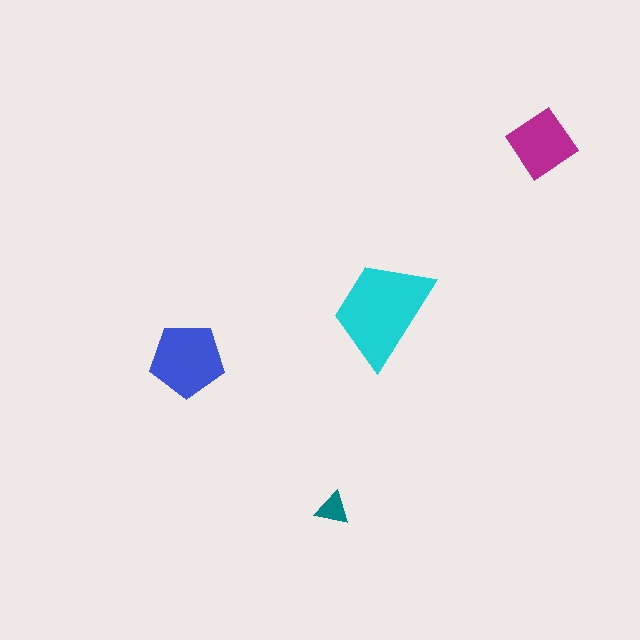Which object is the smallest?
The teal triangle.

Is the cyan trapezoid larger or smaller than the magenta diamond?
Larger.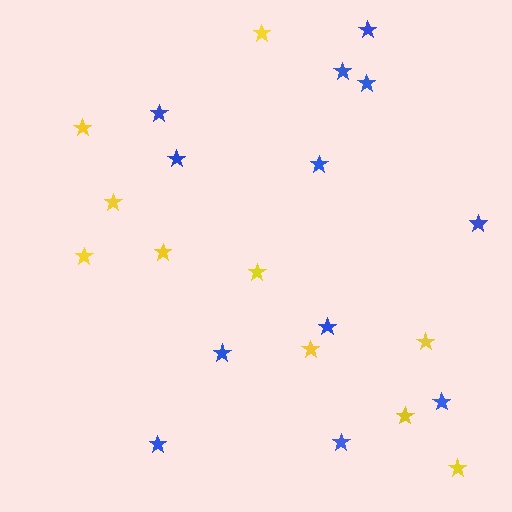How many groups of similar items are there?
There are 2 groups: one group of blue stars (12) and one group of yellow stars (10).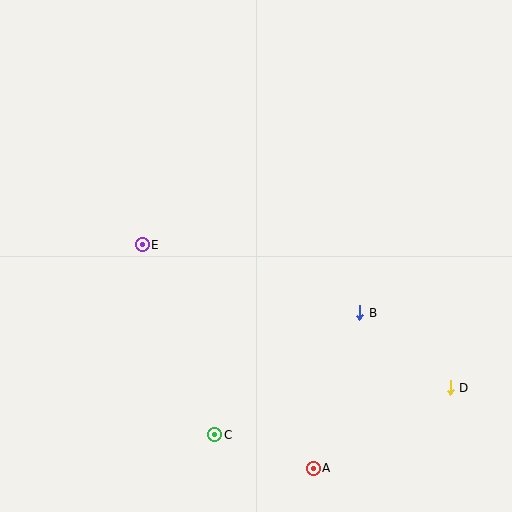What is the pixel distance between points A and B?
The distance between A and B is 162 pixels.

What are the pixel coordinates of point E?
Point E is at (142, 245).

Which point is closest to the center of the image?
Point E at (142, 245) is closest to the center.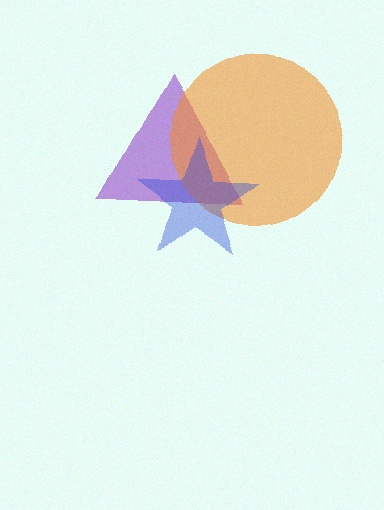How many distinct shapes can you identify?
There are 3 distinct shapes: a purple triangle, an orange circle, a blue star.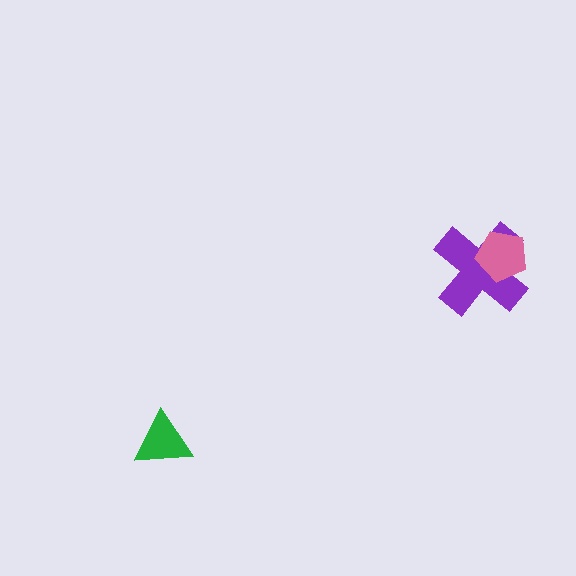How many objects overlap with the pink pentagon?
1 object overlaps with the pink pentagon.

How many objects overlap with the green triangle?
0 objects overlap with the green triangle.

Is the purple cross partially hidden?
Yes, it is partially covered by another shape.